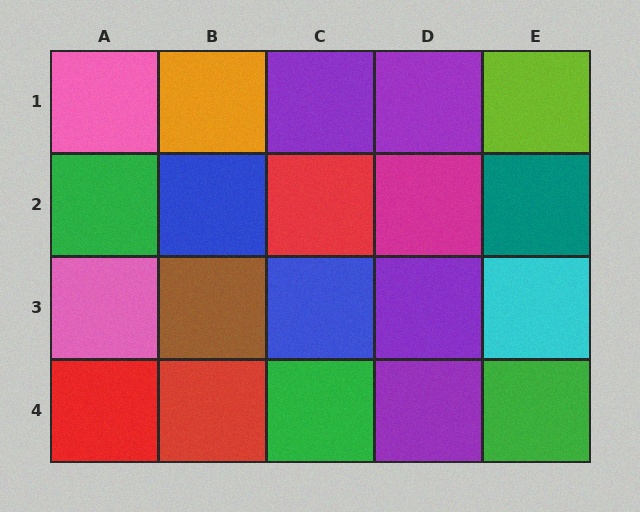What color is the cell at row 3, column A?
Pink.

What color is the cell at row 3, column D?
Purple.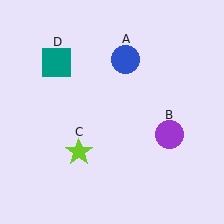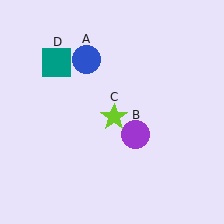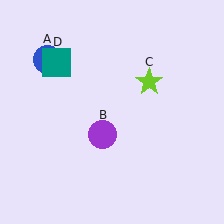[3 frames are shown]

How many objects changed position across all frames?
3 objects changed position: blue circle (object A), purple circle (object B), lime star (object C).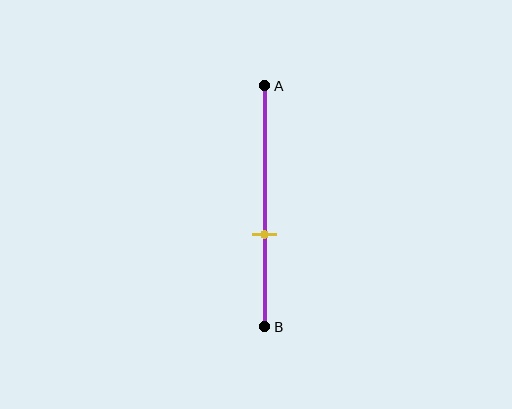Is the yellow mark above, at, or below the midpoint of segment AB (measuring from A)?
The yellow mark is below the midpoint of segment AB.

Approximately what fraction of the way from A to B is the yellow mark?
The yellow mark is approximately 60% of the way from A to B.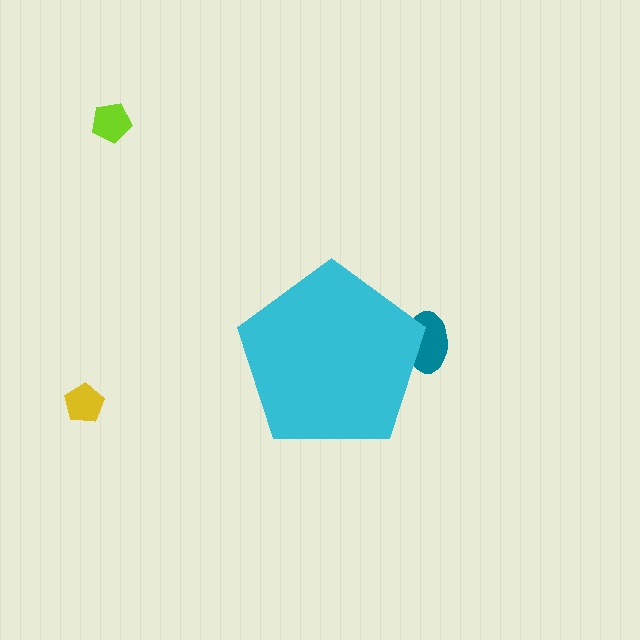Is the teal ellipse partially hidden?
Yes, the teal ellipse is partially hidden behind the cyan pentagon.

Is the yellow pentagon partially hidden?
No, the yellow pentagon is fully visible.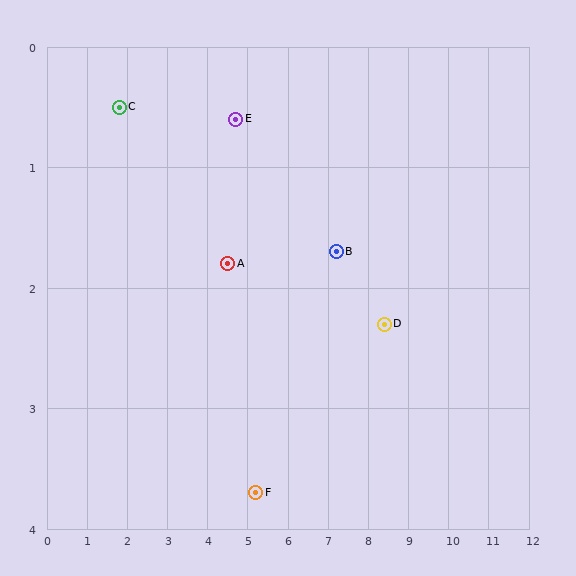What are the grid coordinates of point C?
Point C is at approximately (1.8, 0.5).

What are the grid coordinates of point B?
Point B is at approximately (7.2, 1.7).